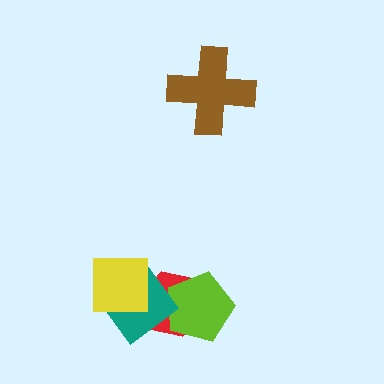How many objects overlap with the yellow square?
1 object overlaps with the yellow square.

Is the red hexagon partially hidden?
Yes, it is partially covered by another shape.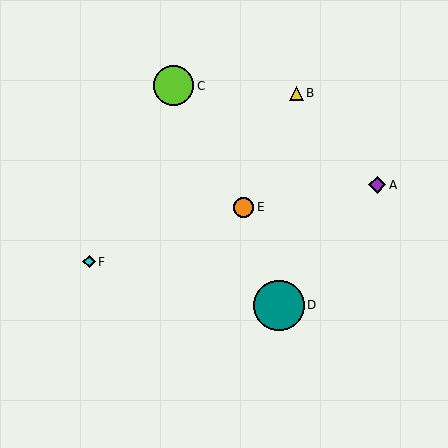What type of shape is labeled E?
Shape E is an orange circle.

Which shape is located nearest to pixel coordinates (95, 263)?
The cyan diamond (labeled F) at (89, 262) is nearest to that location.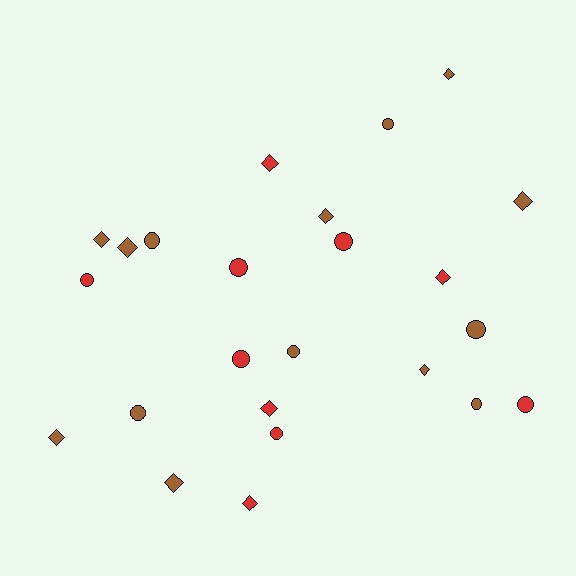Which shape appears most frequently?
Diamond, with 12 objects.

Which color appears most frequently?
Brown, with 14 objects.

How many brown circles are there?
There are 6 brown circles.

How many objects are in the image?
There are 24 objects.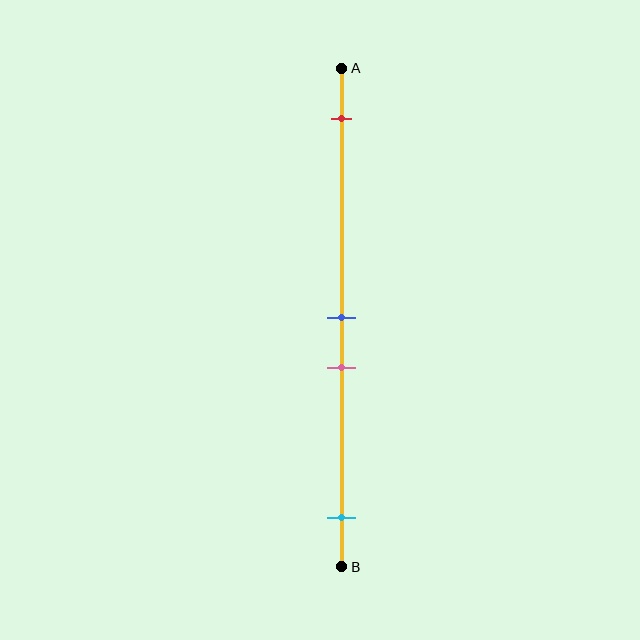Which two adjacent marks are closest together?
The blue and pink marks are the closest adjacent pair.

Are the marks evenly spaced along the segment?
No, the marks are not evenly spaced.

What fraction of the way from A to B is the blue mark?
The blue mark is approximately 50% (0.5) of the way from A to B.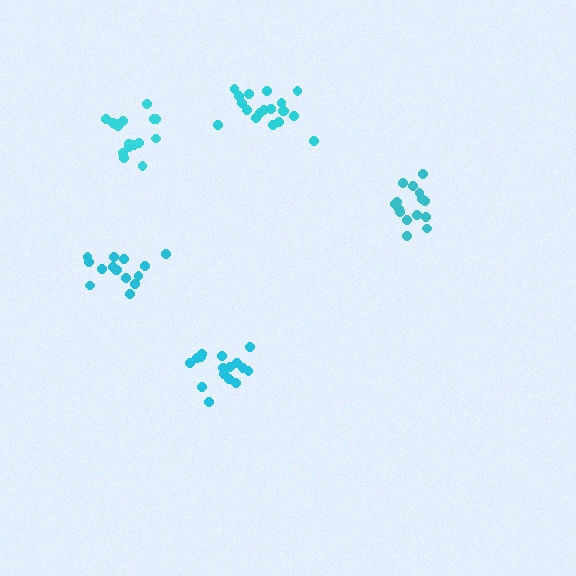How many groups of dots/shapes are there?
There are 5 groups.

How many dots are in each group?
Group 1: 15 dots, Group 2: 16 dots, Group 3: 16 dots, Group 4: 17 dots, Group 5: 19 dots (83 total).